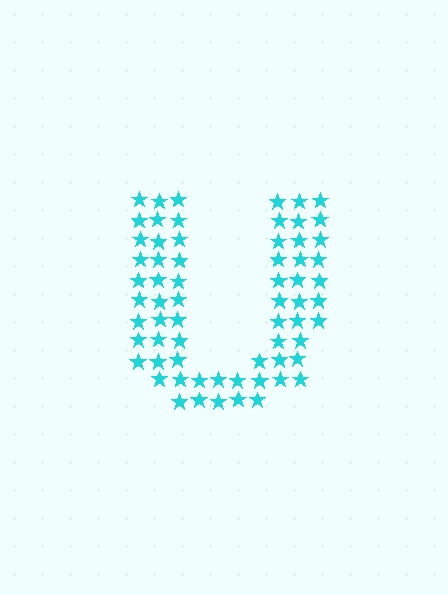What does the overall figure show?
The overall figure shows the letter U.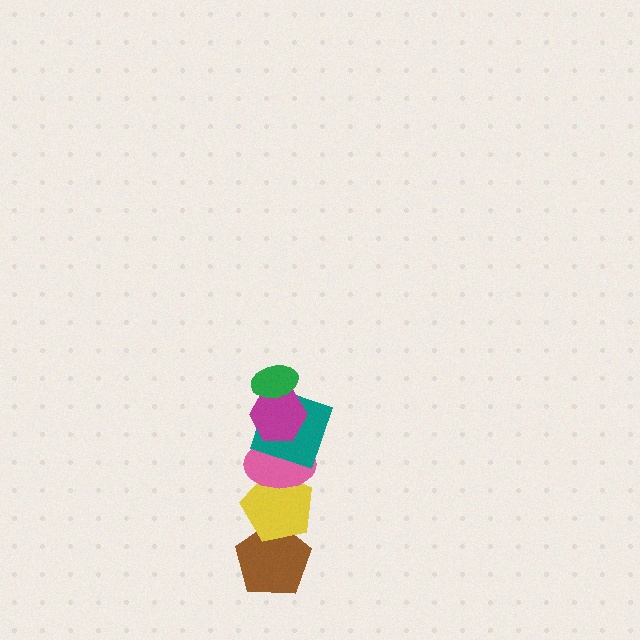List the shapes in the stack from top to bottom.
From top to bottom: the green ellipse, the magenta hexagon, the teal square, the pink ellipse, the yellow pentagon, the brown pentagon.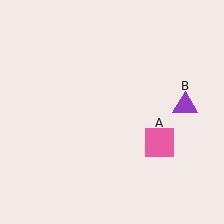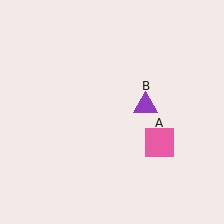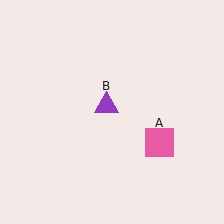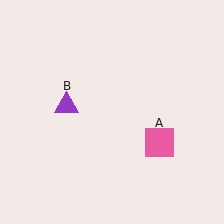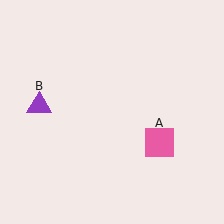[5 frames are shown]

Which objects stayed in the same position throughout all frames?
Pink square (object A) remained stationary.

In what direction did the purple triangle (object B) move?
The purple triangle (object B) moved left.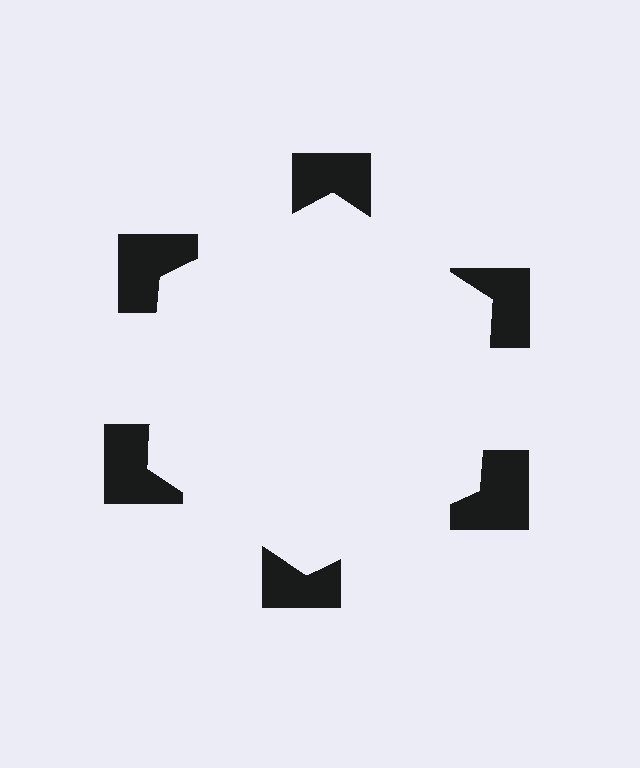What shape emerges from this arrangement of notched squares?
An illusory hexagon — its edges are inferred from the aligned wedge cuts in the notched squares, not physically drawn.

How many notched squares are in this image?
There are 6 — one at each vertex of the illusory hexagon.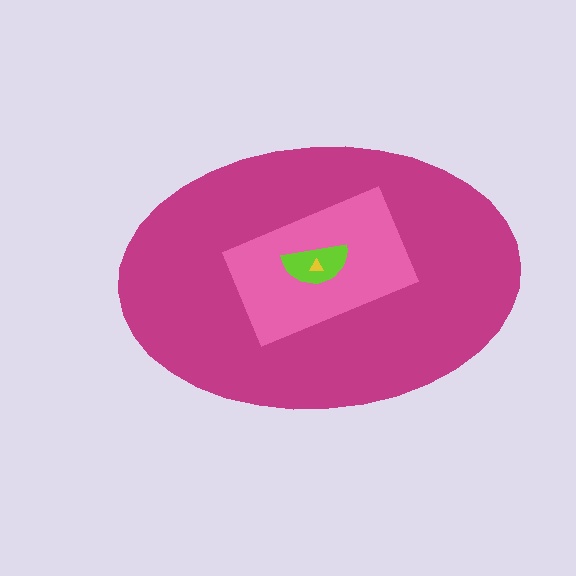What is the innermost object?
The yellow triangle.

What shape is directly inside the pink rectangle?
The lime semicircle.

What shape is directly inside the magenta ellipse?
The pink rectangle.